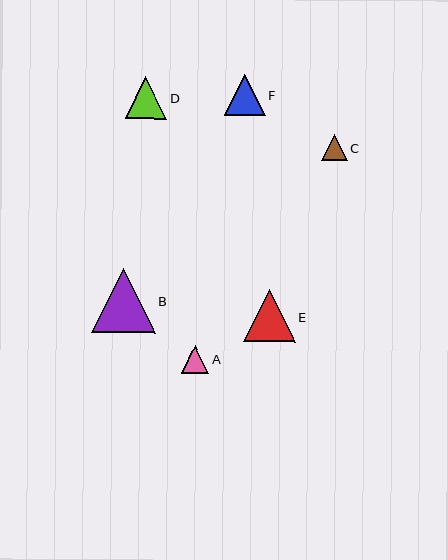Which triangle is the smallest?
Triangle C is the smallest with a size of approximately 26 pixels.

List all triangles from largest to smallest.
From largest to smallest: B, E, D, F, A, C.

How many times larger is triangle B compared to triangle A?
Triangle B is approximately 2.3 times the size of triangle A.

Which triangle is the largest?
Triangle B is the largest with a size of approximately 64 pixels.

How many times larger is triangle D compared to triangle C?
Triangle D is approximately 1.6 times the size of triangle C.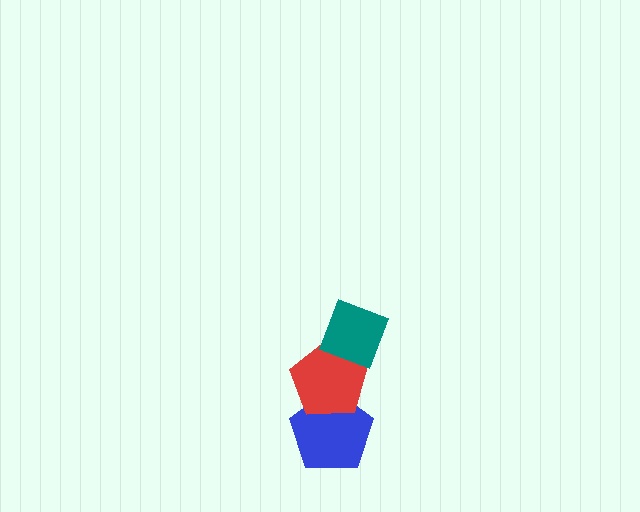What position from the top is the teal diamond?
The teal diamond is 1st from the top.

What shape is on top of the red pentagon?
The teal diamond is on top of the red pentagon.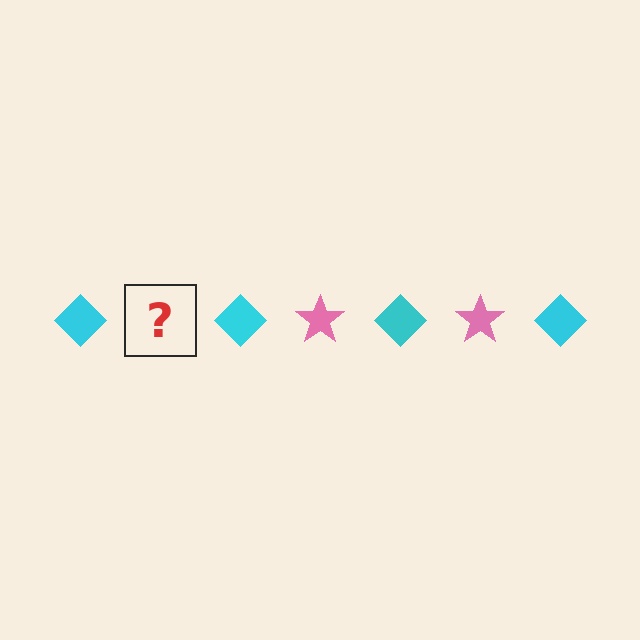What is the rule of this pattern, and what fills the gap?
The rule is that the pattern alternates between cyan diamond and pink star. The gap should be filled with a pink star.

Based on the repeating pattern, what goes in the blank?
The blank should be a pink star.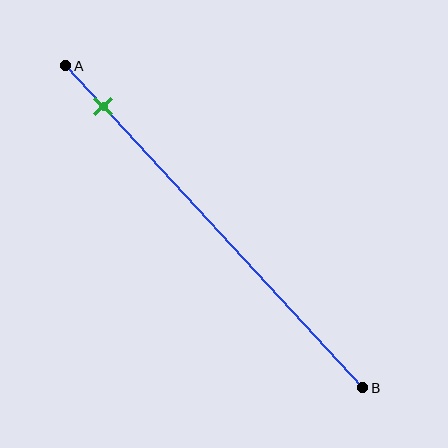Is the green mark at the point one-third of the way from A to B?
No, the mark is at about 15% from A, not at the 33% one-third point.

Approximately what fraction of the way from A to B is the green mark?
The green mark is approximately 15% of the way from A to B.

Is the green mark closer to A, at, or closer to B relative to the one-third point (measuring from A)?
The green mark is closer to point A than the one-third point of segment AB.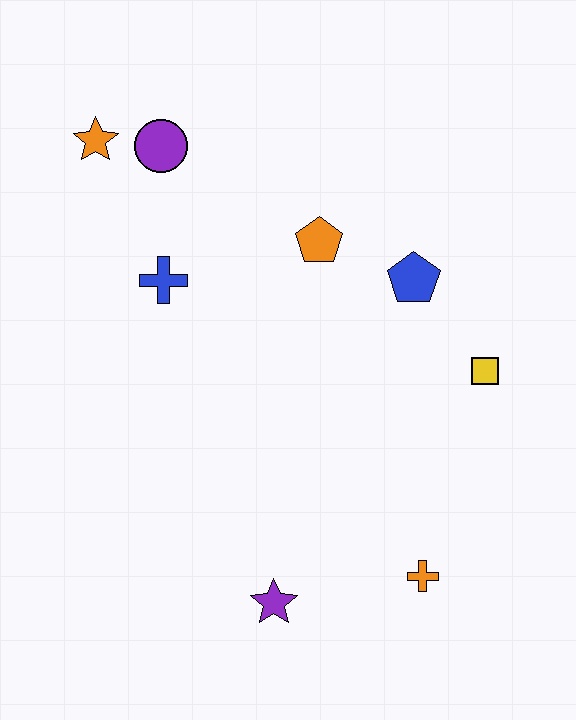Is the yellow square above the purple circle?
No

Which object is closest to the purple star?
The orange cross is closest to the purple star.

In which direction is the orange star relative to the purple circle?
The orange star is to the left of the purple circle.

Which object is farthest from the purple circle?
The orange cross is farthest from the purple circle.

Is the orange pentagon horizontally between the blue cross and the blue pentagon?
Yes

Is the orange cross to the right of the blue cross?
Yes